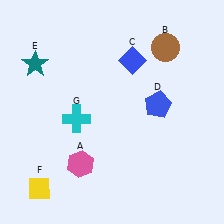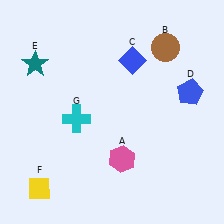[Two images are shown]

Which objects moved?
The objects that moved are: the pink hexagon (A), the blue pentagon (D).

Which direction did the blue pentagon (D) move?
The blue pentagon (D) moved right.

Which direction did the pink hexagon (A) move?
The pink hexagon (A) moved right.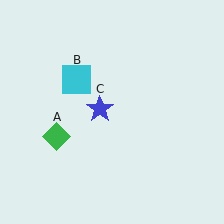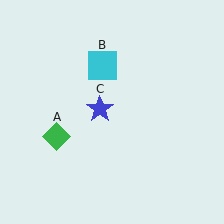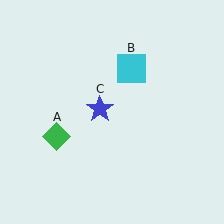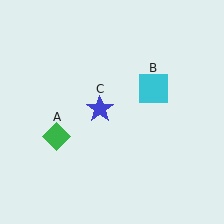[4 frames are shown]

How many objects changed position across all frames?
1 object changed position: cyan square (object B).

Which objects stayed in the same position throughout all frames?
Green diamond (object A) and blue star (object C) remained stationary.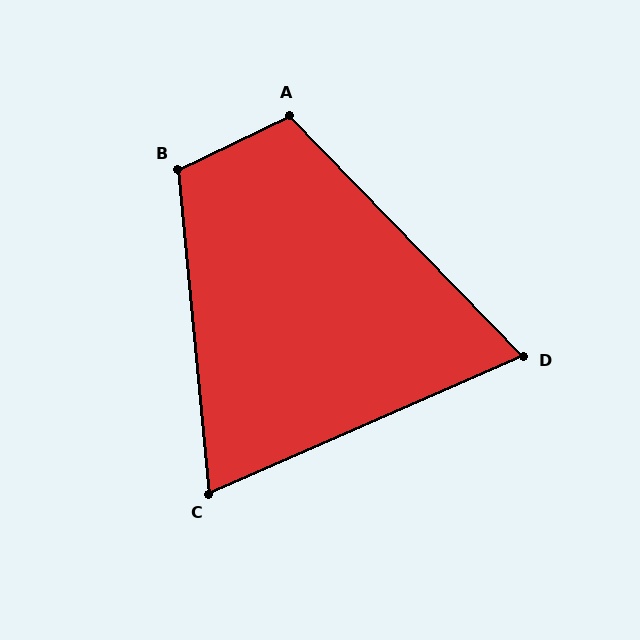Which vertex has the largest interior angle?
B, at approximately 111 degrees.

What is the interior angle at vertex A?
Approximately 108 degrees (obtuse).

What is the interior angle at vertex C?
Approximately 72 degrees (acute).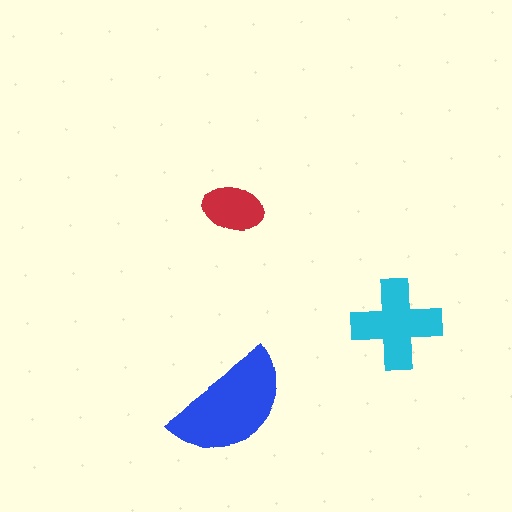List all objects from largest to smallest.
The blue semicircle, the cyan cross, the red ellipse.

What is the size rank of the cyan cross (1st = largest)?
2nd.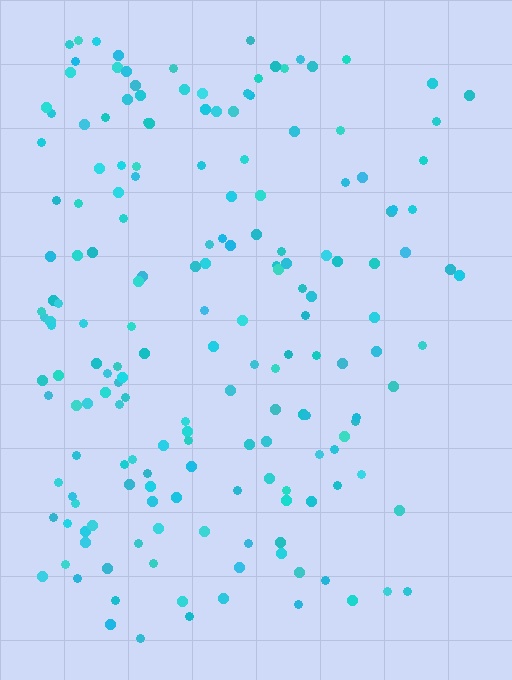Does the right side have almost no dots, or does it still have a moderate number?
Still a moderate number, just noticeably fewer than the left.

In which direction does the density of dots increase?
From right to left, with the left side densest.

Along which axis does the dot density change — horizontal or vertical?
Horizontal.